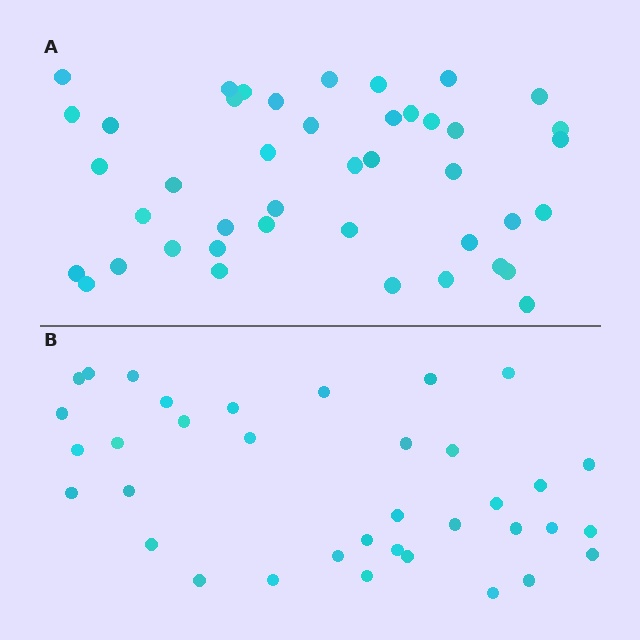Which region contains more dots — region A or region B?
Region A (the top region) has more dots.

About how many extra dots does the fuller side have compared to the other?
Region A has roughly 8 or so more dots than region B.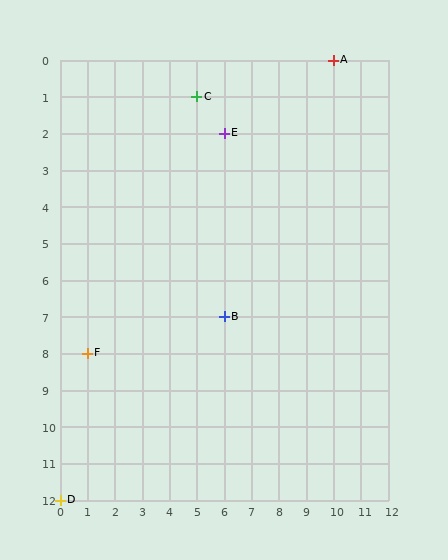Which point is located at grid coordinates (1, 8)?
Point F is at (1, 8).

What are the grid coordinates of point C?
Point C is at grid coordinates (5, 1).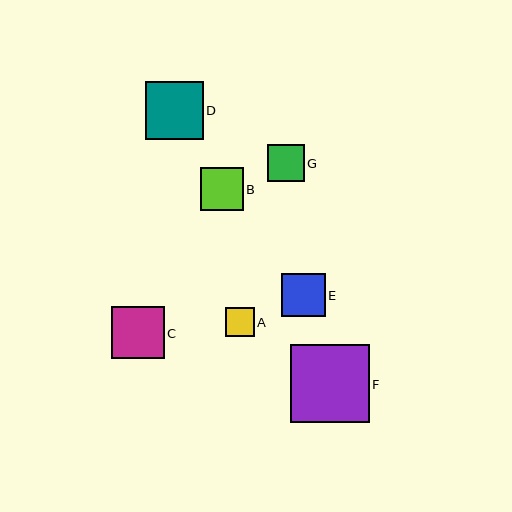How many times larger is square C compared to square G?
Square C is approximately 1.4 times the size of square G.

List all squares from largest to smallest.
From largest to smallest: F, D, C, B, E, G, A.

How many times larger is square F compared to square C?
Square F is approximately 1.5 times the size of square C.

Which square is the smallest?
Square A is the smallest with a size of approximately 29 pixels.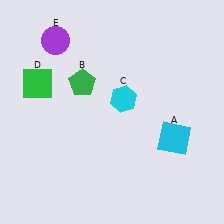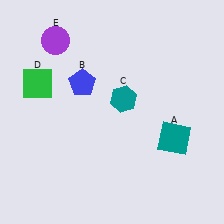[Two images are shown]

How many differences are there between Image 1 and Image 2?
There are 3 differences between the two images.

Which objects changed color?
A changed from cyan to teal. B changed from green to blue. C changed from cyan to teal.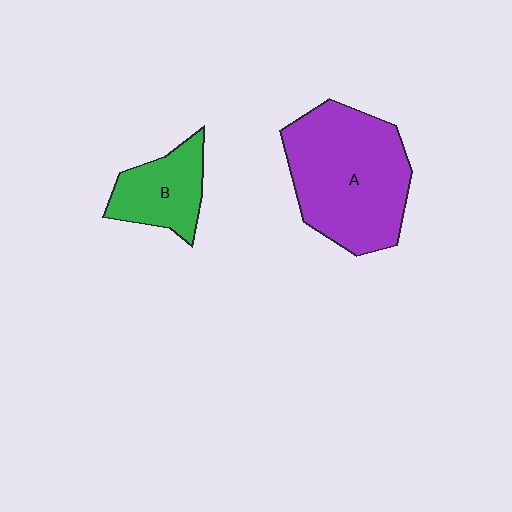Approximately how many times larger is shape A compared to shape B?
Approximately 2.2 times.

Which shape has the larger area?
Shape A (purple).